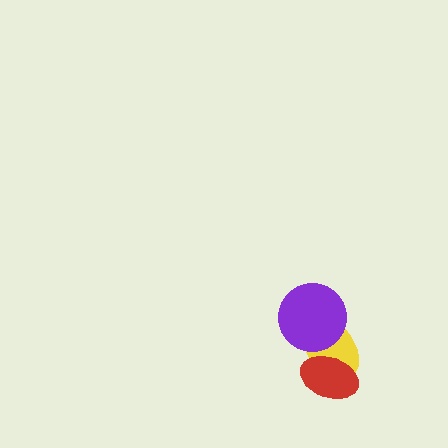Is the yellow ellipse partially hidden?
Yes, it is partially covered by another shape.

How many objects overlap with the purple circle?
1 object overlaps with the purple circle.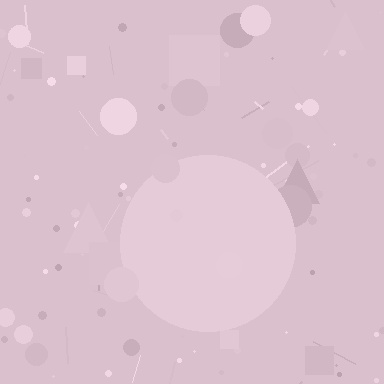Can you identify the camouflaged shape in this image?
The camouflaged shape is a circle.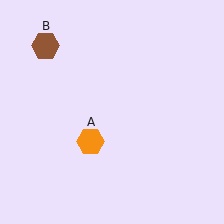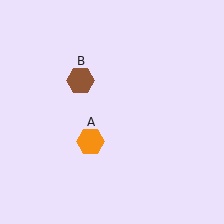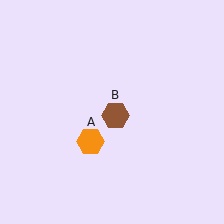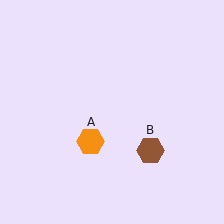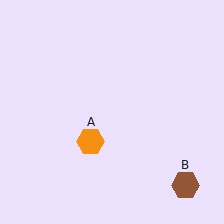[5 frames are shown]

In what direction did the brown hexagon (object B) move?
The brown hexagon (object B) moved down and to the right.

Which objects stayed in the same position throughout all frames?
Orange hexagon (object A) remained stationary.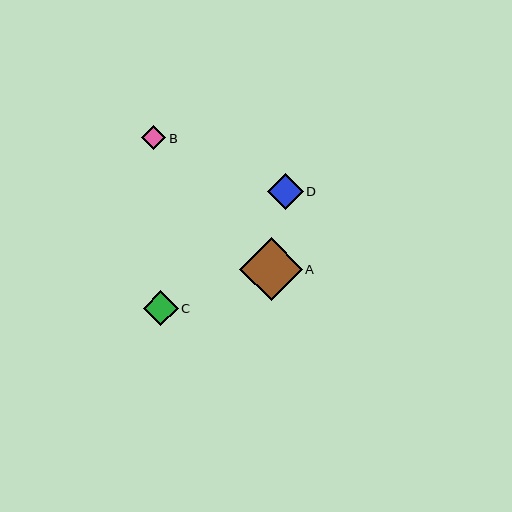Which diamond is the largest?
Diamond A is the largest with a size of approximately 62 pixels.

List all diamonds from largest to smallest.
From largest to smallest: A, D, C, B.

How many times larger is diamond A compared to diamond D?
Diamond A is approximately 1.7 times the size of diamond D.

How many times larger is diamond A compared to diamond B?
Diamond A is approximately 2.6 times the size of diamond B.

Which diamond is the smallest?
Diamond B is the smallest with a size of approximately 24 pixels.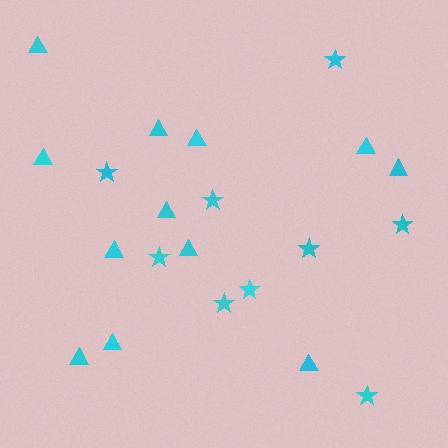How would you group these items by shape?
There are 2 groups: one group of triangles (12) and one group of stars (9).